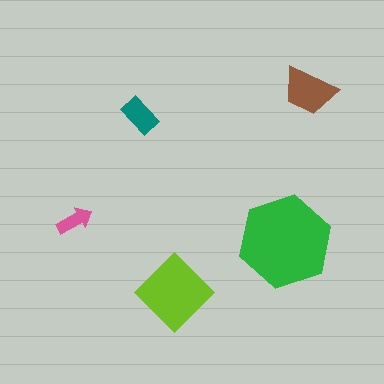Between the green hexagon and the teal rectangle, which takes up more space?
The green hexagon.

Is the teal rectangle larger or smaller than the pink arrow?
Larger.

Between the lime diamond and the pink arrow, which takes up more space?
The lime diamond.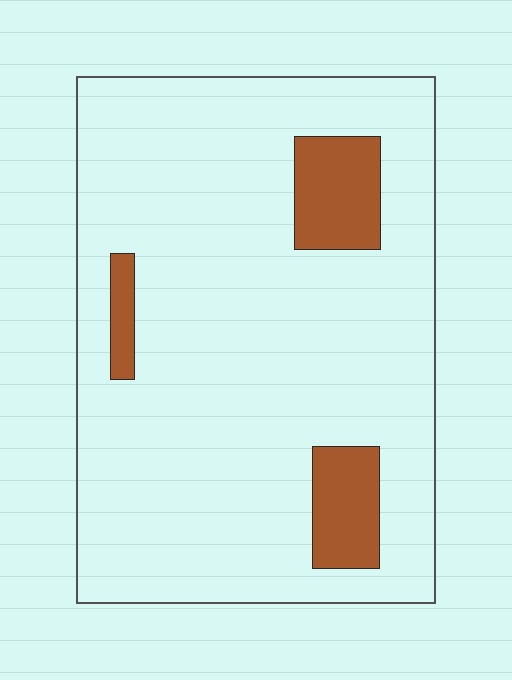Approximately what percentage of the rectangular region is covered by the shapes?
Approximately 10%.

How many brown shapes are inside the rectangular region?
3.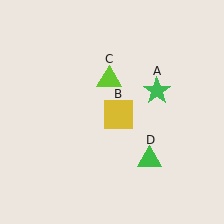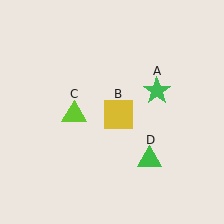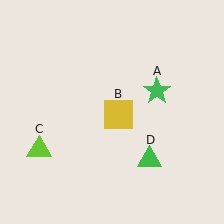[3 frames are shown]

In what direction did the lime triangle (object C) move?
The lime triangle (object C) moved down and to the left.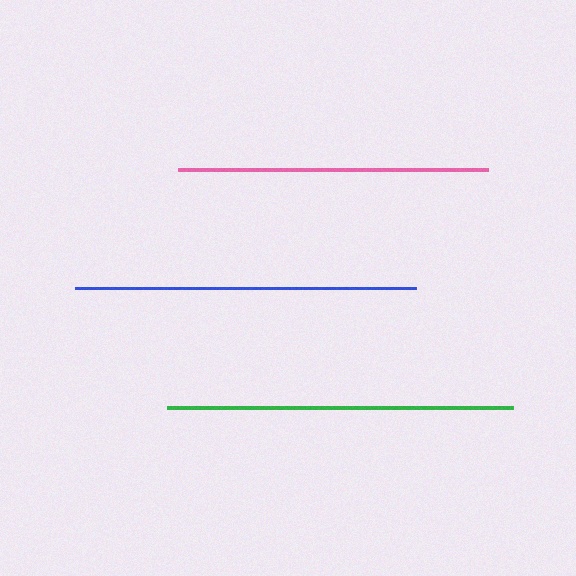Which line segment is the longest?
The green line is the longest at approximately 346 pixels.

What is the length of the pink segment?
The pink segment is approximately 310 pixels long.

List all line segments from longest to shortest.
From longest to shortest: green, blue, pink.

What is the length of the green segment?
The green segment is approximately 346 pixels long.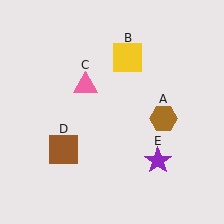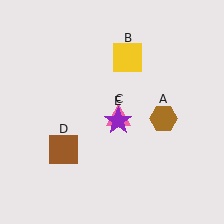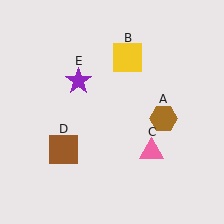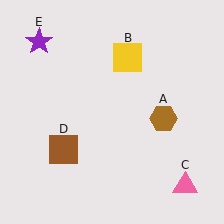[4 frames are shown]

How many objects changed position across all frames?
2 objects changed position: pink triangle (object C), purple star (object E).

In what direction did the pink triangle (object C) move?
The pink triangle (object C) moved down and to the right.